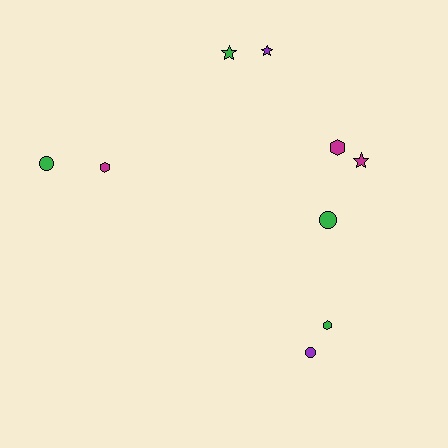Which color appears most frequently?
Green, with 4 objects.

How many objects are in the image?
There are 9 objects.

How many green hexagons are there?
There is 1 green hexagon.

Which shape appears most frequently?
Hexagon, with 3 objects.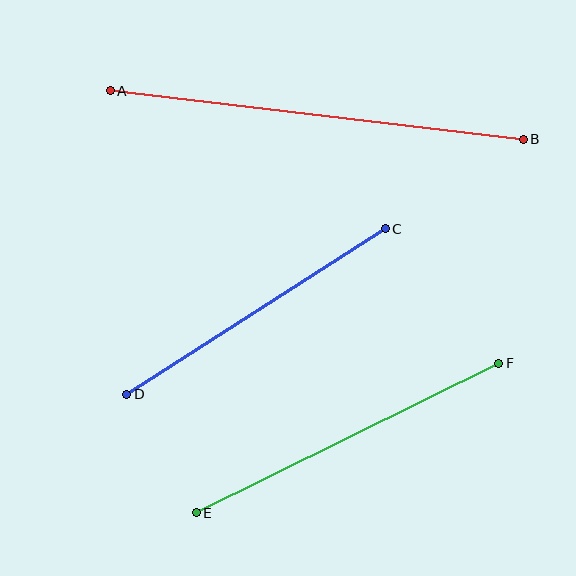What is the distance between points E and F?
The distance is approximately 338 pixels.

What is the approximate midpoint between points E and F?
The midpoint is at approximately (347, 438) pixels.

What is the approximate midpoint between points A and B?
The midpoint is at approximately (317, 115) pixels.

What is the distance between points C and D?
The distance is approximately 307 pixels.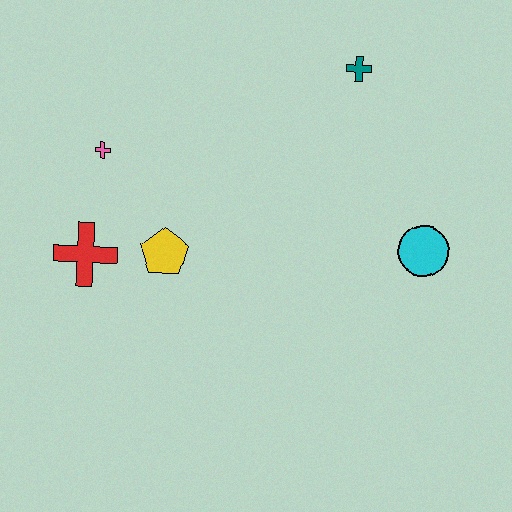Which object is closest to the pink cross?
The red cross is closest to the pink cross.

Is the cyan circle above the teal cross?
No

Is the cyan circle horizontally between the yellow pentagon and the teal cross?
No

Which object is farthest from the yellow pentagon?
The teal cross is farthest from the yellow pentagon.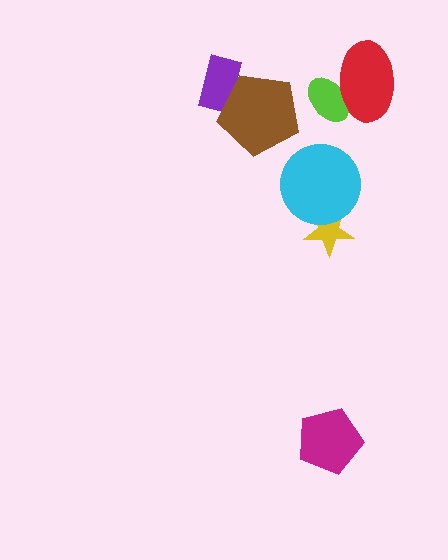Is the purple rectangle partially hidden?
Yes, it is partially covered by another shape.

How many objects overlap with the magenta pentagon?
0 objects overlap with the magenta pentagon.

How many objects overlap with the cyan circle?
1 object overlaps with the cyan circle.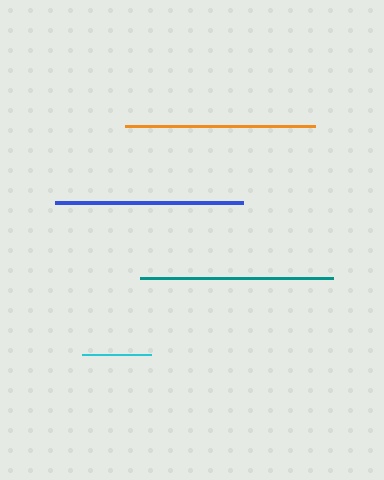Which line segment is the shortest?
The cyan line is the shortest at approximately 68 pixels.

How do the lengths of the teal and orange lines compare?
The teal and orange lines are approximately the same length.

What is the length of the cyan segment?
The cyan segment is approximately 68 pixels long.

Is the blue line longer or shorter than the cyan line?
The blue line is longer than the cyan line.